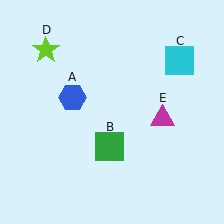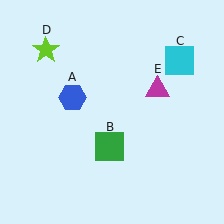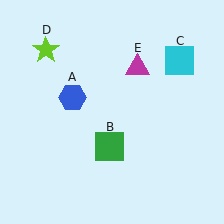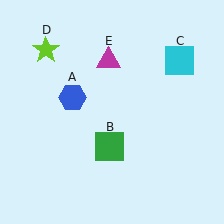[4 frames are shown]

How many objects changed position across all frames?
1 object changed position: magenta triangle (object E).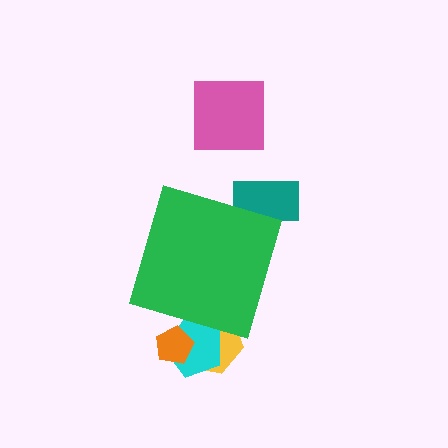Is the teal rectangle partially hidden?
Yes, the teal rectangle is partially hidden behind the green diamond.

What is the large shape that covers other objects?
A green diamond.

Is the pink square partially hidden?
No, the pink square is fully visible.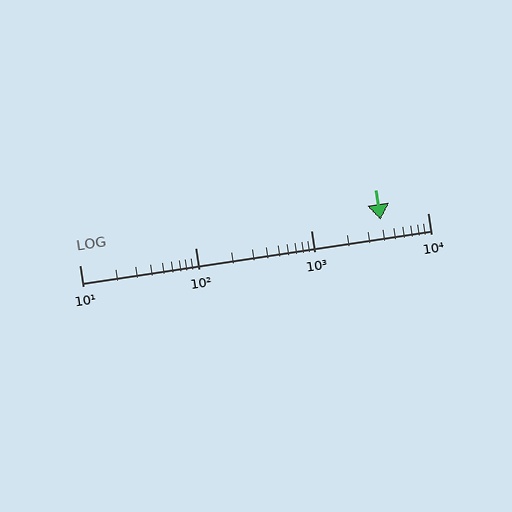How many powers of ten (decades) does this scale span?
The scale spans 3 decades, from 10 to 10000.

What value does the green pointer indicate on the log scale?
The pointer indicates approximately 3900.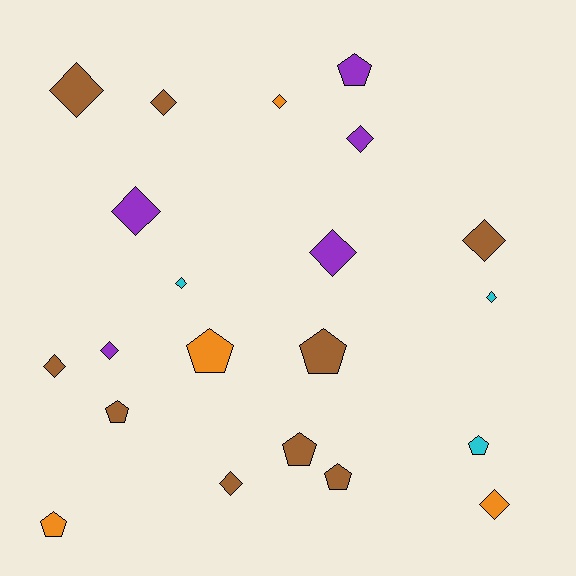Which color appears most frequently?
Brown, with 9 objects.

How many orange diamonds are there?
There are 2 orange diamonds.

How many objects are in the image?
There are 21 objects.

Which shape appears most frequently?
Diamond, with 13 objects.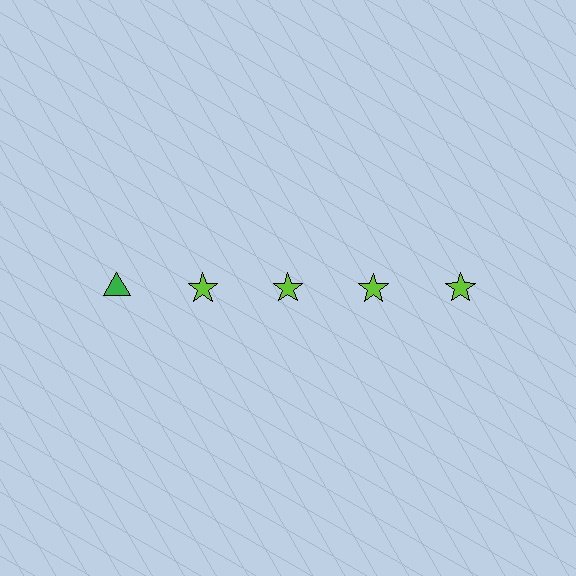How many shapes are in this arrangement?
There are 5 shapes arranged in a grid pattern.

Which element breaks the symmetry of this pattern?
The green triangle in the top row, leftmost column breaks the symmetry. All other shapes are lime stars.